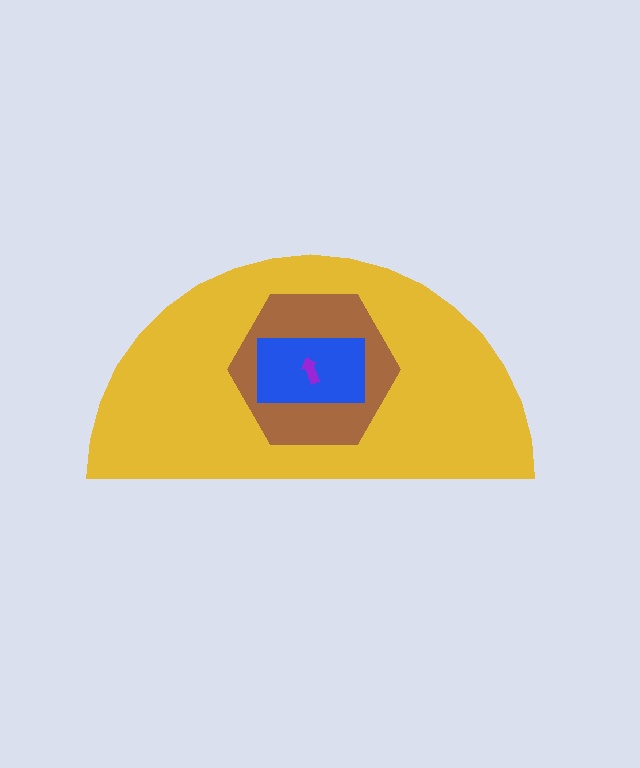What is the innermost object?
The purple arrow.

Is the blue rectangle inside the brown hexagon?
Yes.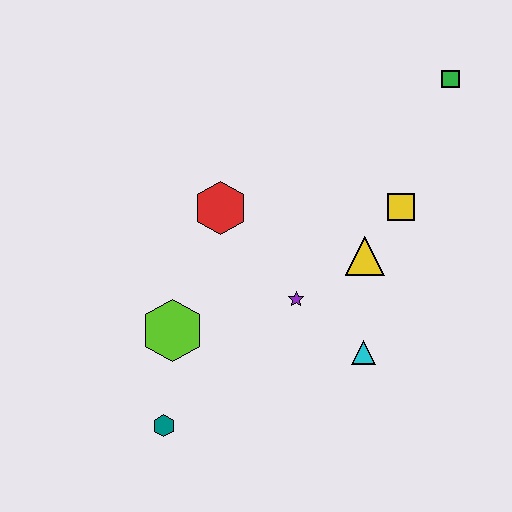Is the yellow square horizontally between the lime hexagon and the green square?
Yes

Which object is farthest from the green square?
The teal hexagon is farthest from the green square.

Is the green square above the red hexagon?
Yes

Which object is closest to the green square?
The yellow square is closest to the green square.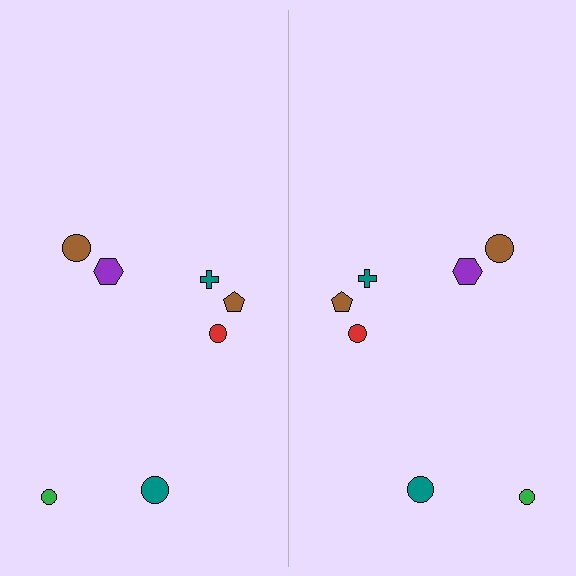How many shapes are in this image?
There are 14 shapes in this image.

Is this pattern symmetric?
Yes, this pattern has bilateral (reflection) symmetry.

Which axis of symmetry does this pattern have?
The pattern has a vertical axis of symmetry running through the center of the image.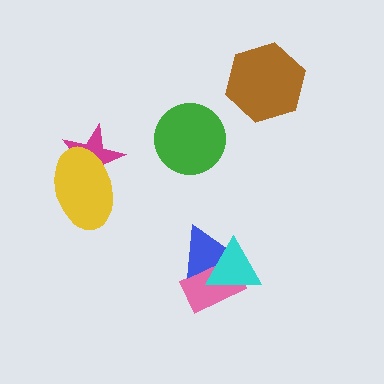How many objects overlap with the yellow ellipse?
1 object overlaps with the yellow ellipse.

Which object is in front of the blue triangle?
The cyan triangle is in front of the blue triangle.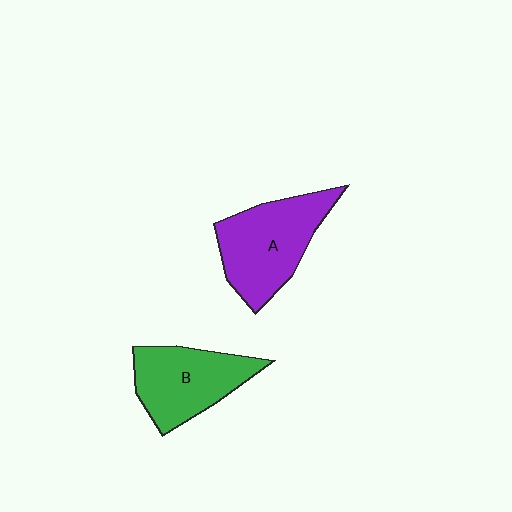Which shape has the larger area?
Shape A (purple).